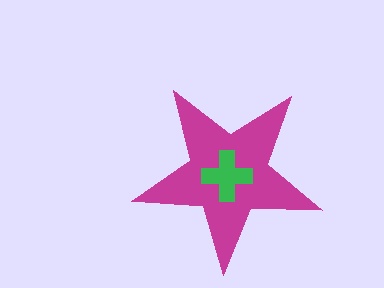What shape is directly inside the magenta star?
The green cross.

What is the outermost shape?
The magenta star.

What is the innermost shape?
The green cross.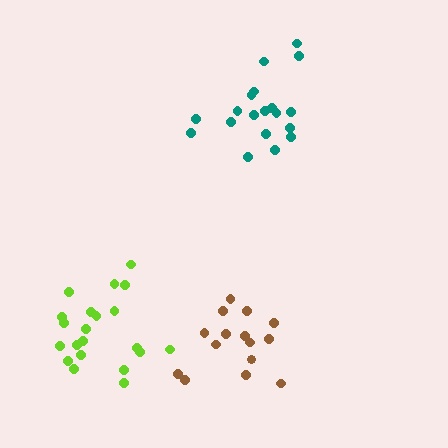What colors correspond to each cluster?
The clusters are colored: teal, brown, lime.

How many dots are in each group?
Group 1: 19 dots, Group 2: 15 dots, Group 3: 21 dots (55 total).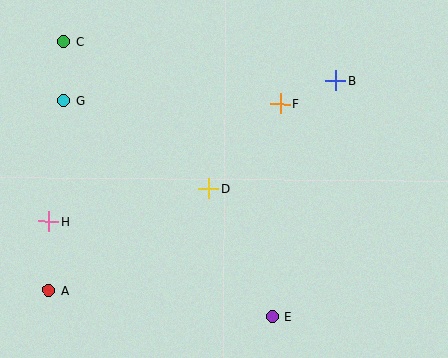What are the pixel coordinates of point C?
Point C is at (64, 41).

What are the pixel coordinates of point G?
Point G is at (64, 100).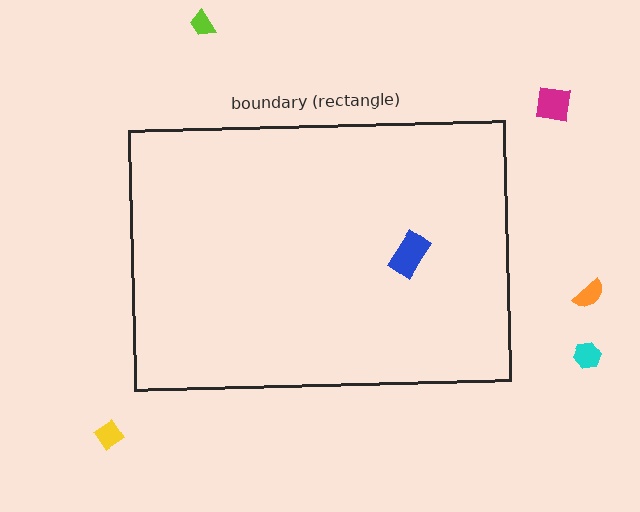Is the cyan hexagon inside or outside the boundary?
Outside.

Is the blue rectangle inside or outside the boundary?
Inside.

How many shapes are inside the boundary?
1 inside, 5 outside.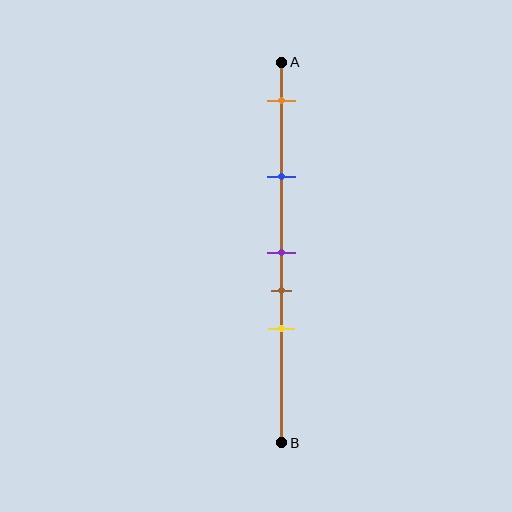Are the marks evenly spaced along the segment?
No, the marks are not evenly spaced.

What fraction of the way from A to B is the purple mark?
The purple mark is approximately 50% (0.5) of the way from A to B.